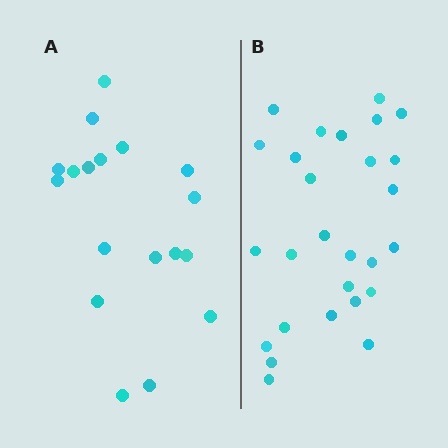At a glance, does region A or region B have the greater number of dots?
Region B (the right region) has more dots.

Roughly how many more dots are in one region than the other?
Region B has roughly 8 or so more dots than region A.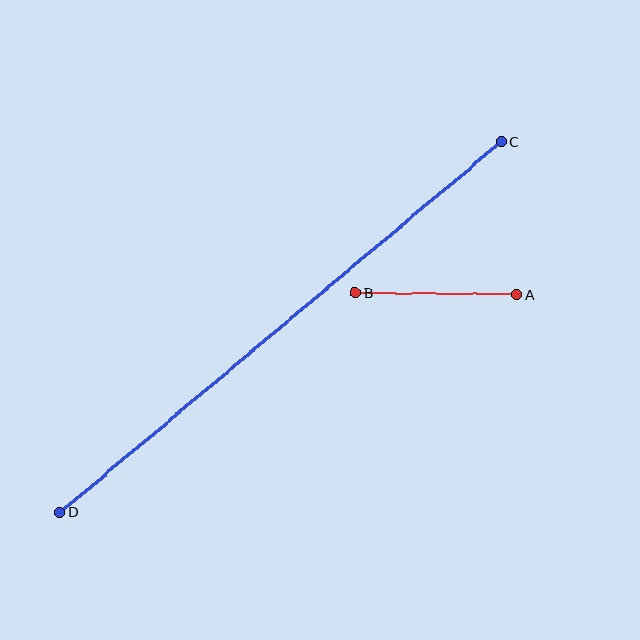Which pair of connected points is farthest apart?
Points C and D are farthest apart.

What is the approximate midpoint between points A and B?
The midpoint is at approximately (436, 294) pixels.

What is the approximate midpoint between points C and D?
The midpoint is at approximately (281, 327) pixels.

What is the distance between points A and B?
The distance is approximately 161 pixels.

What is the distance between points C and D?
The distance is approximately 576 pixels.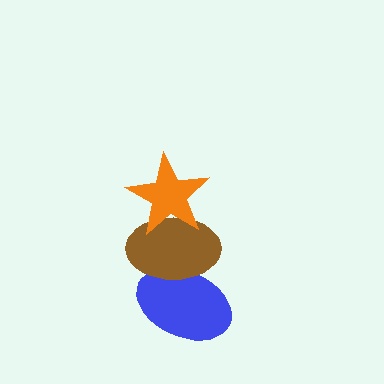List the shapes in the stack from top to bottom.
From top to bottom: the orange star, the brown ellipse, the blue ellipse.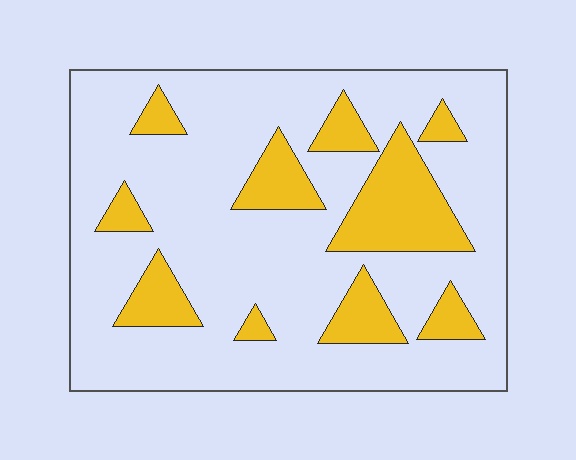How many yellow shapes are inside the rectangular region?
10.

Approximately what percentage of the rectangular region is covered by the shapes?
Approximately 20%.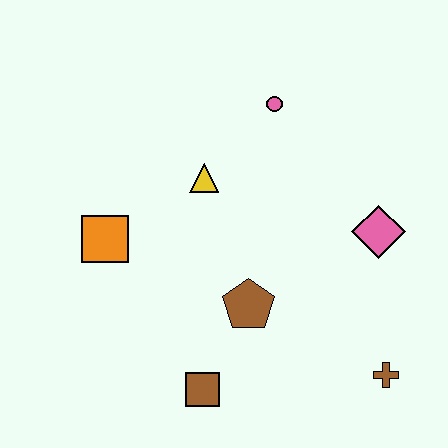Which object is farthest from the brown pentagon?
The pink circle is farthest from the brown pentagon.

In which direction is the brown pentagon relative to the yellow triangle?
The brown pentagon is below the yellow triangle.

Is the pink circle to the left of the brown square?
No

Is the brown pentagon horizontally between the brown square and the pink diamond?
Yes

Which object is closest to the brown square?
The brown pentagon is closest to the brown square.